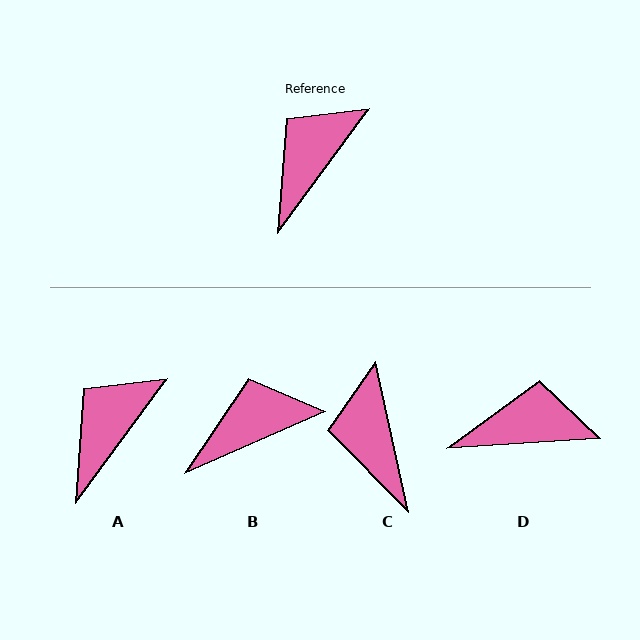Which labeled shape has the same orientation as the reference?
A.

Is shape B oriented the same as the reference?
No, it is off by about 30 degrees.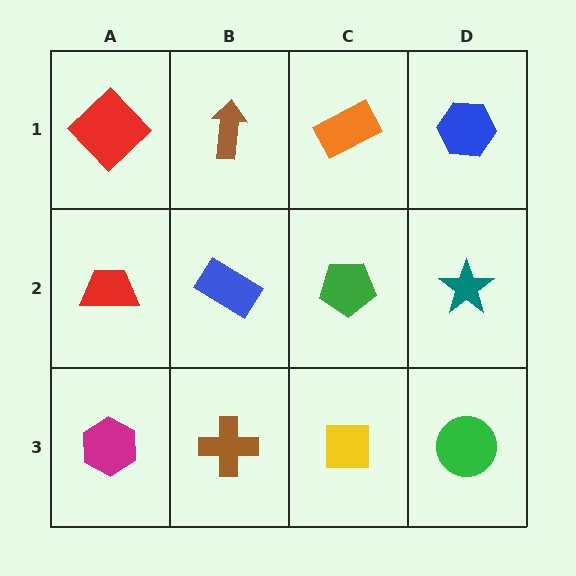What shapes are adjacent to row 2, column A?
A red diamond (row 1, column A), a magenta hexagon (row 3, column A), a blue rectangle (row 2, column B).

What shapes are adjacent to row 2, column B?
A brown arrow (row 1, column B), a brown cross (row 3, column B), a red trapezoid (row 2, column A), a green pentagon (row 2, column C).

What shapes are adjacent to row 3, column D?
A teal star (row 2, column D), a yellow square (row 3, column C).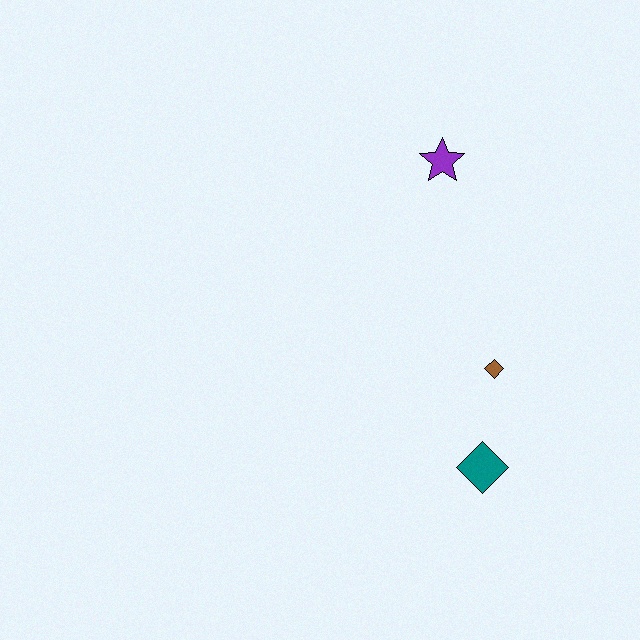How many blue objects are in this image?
There are no blue objects.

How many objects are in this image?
There are 3 objects.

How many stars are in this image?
There is 1 star.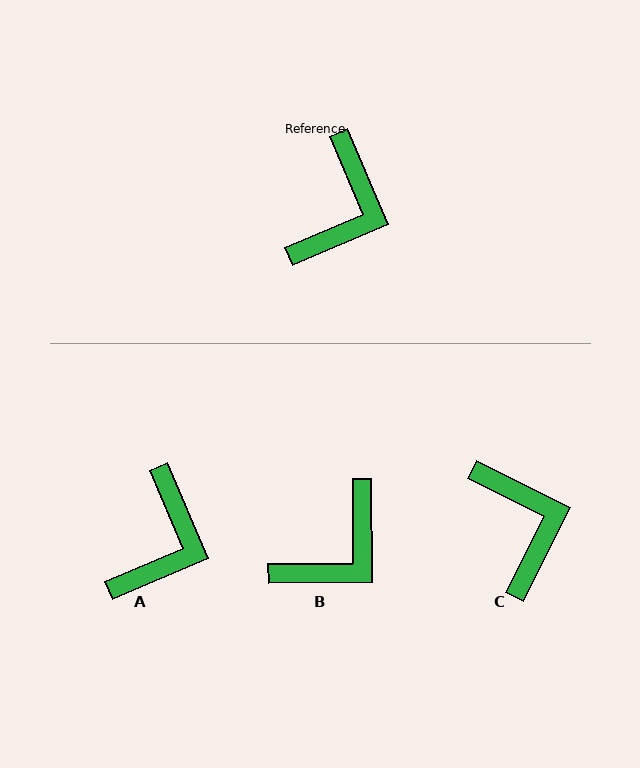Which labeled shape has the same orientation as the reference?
A.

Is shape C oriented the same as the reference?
No, it is off by about 40 degrees.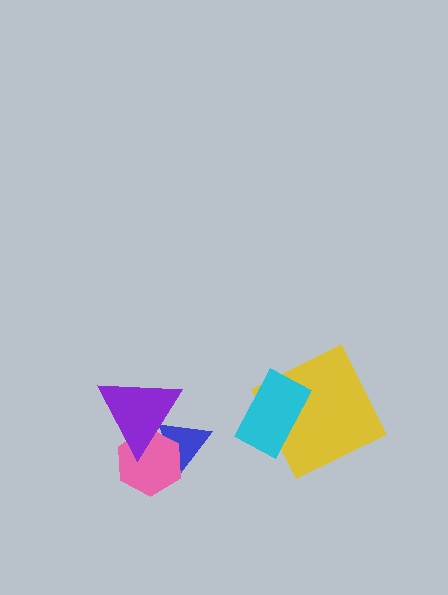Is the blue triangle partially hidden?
Yes, it is partially covered by another shape.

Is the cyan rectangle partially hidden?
No, no other shape covers it.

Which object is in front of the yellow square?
The cyan rectangle is in front of the yellow square.